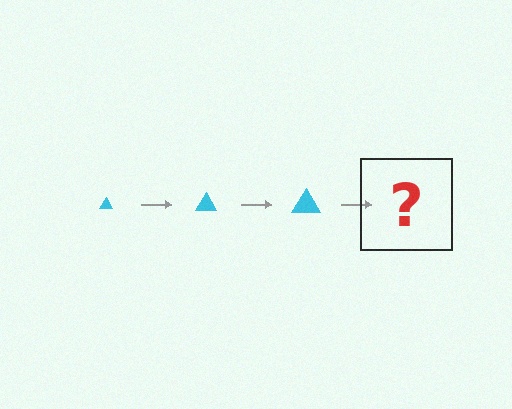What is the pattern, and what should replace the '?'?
The pattern is that the triangle gets progressively larger each step. The '?' should be a cyan triangle, larger than the previous one.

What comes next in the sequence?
The next element should be a cyan triangle, larger than the previous one.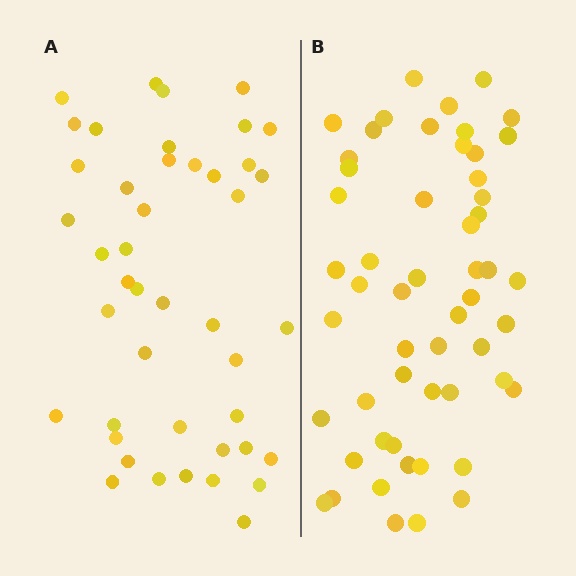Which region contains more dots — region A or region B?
Region B (the right region) has more dots.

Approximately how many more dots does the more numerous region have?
Region B has roughly 10 or so more dots than region A.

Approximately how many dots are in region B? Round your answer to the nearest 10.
About 50 dots. (The exact count is 54, which rounds to 50.)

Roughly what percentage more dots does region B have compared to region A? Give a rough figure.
About 25% more.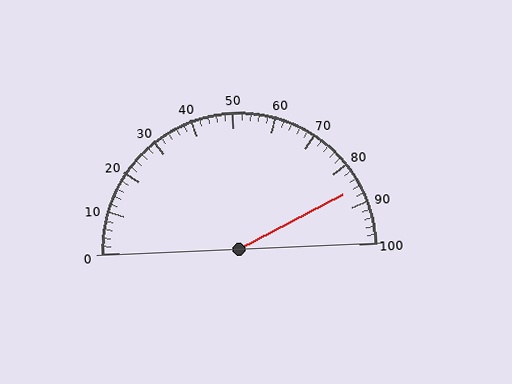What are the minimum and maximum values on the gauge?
The gauge ranges from 0 to 100.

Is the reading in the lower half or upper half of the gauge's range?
The reading is in the upper half of the range (0 to 100).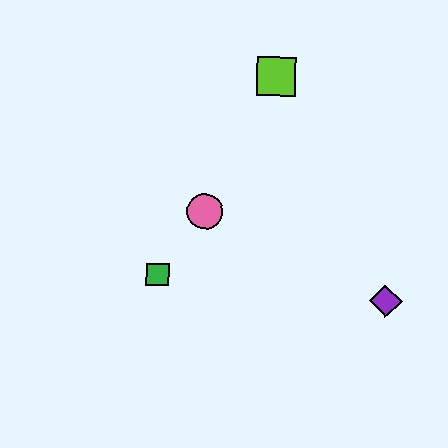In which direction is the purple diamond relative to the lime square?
The purple diamond is below the lime square.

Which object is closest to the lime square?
The pink circle is closest to the lime square.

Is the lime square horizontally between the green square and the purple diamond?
Yes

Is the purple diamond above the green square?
No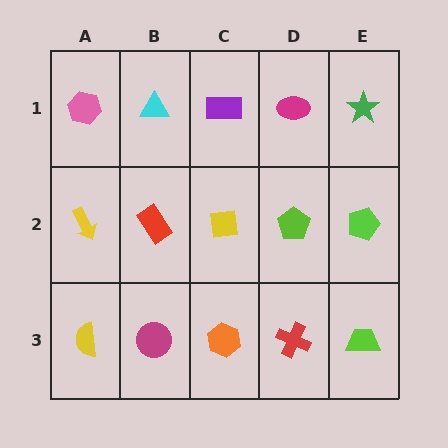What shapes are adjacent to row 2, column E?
A green star (row 1, column E), a lime trapezoid (row 3, column E), a lime pentagon (row 2, column D).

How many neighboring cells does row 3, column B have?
3.